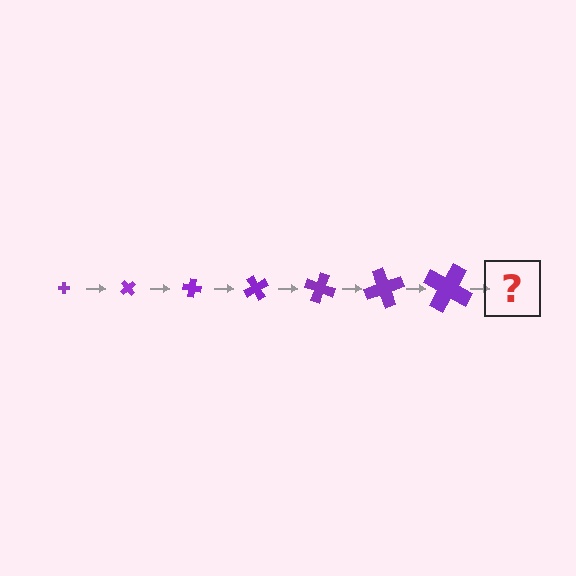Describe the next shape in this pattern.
It should be a cross, larger than the previous one and rotated 350 degrees from the start.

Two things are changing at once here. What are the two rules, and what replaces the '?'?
The two rules are that the cross grows larger each step and it rotates 50 degrees each step. The '?' should be a cross, larger than the previous one and rotated 350 degrees from the start.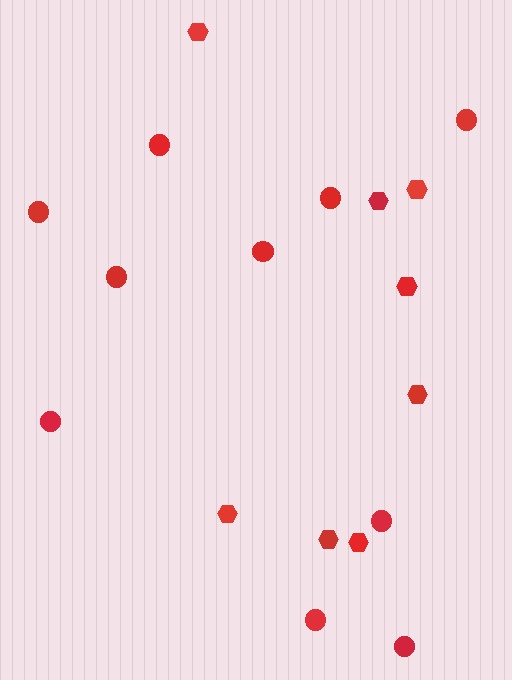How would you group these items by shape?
There are 2 groups: one group of circles (10) and one group of hexagons (8).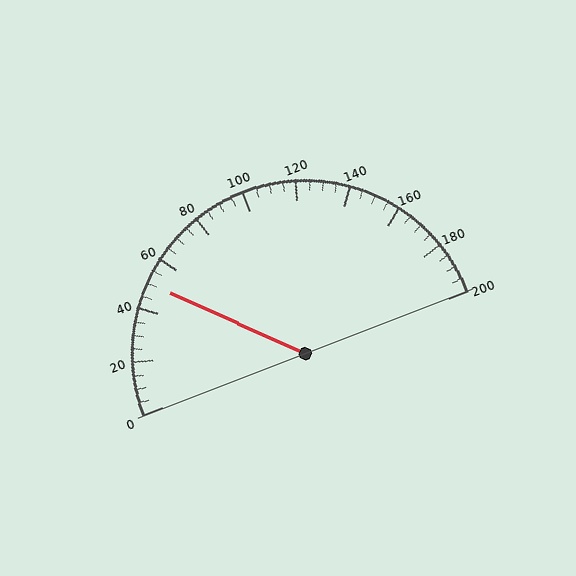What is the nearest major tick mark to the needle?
The nearest major tick mark is 40.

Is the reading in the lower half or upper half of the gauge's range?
The reading is in the lower half of the range (0 to 200).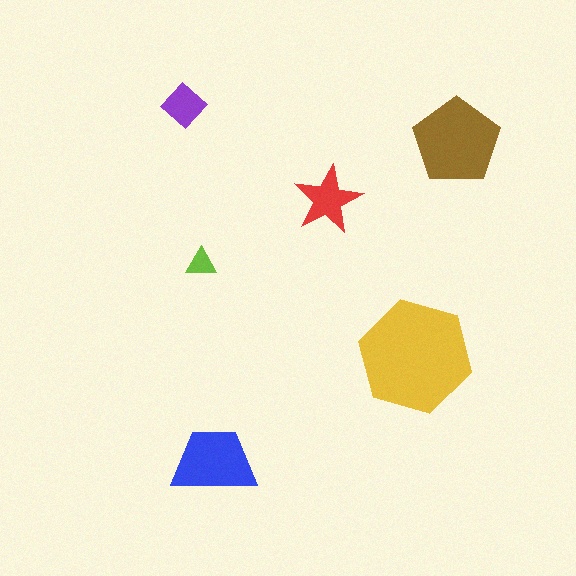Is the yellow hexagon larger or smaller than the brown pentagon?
Larger.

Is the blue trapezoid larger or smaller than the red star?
Larger.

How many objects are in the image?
There are 6 objects in the image.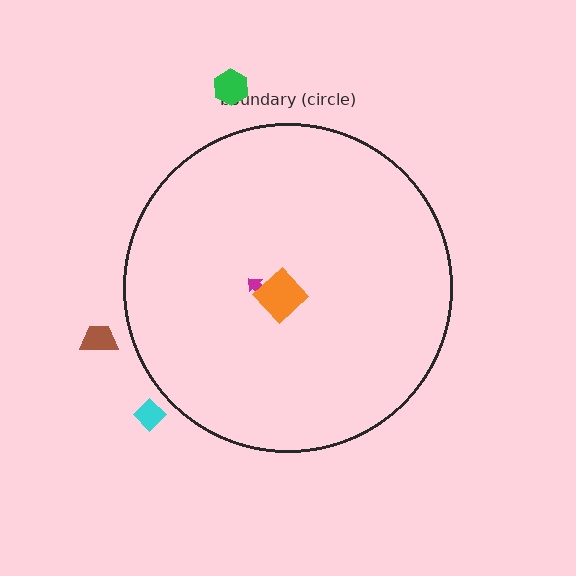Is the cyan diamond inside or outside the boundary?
Outside.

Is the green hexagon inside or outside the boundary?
Outside.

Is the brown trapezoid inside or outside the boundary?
Outside.